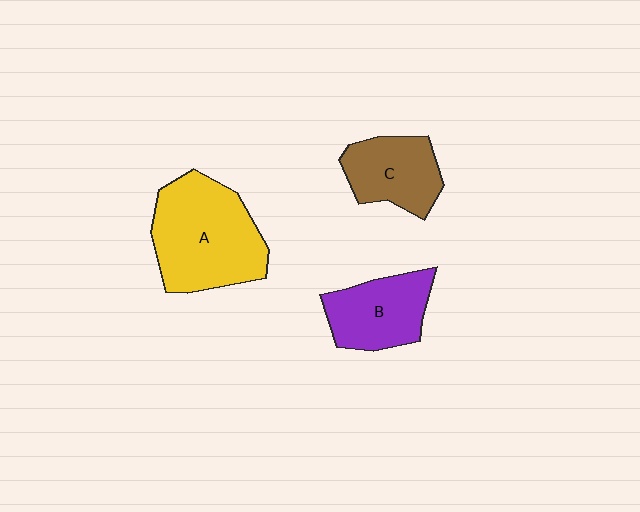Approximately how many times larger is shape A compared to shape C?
Approximately 1.7 times.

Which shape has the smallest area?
Shape C (brown).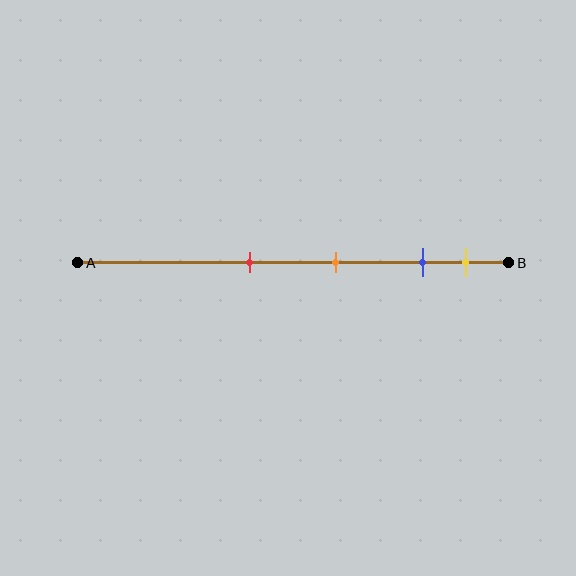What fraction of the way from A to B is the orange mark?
The orange mark is approximately 60% (0.6) of the way from A to B.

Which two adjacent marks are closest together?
The blue and yellow marks are the closest adjacent pair.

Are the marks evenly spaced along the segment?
No, the marks are not evenly spaced.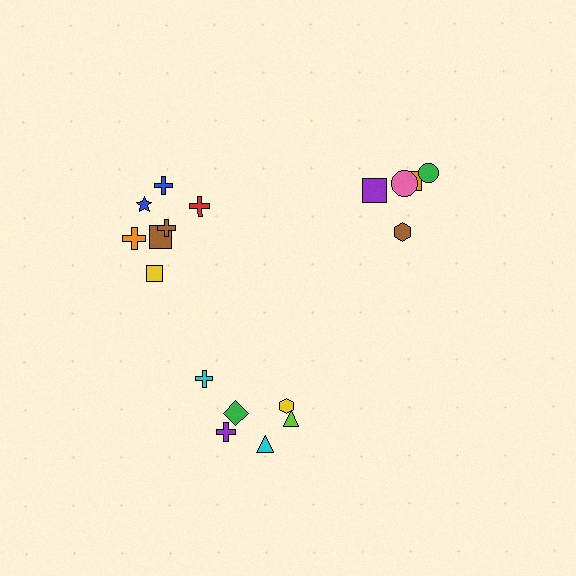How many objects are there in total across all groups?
There are 18 objects.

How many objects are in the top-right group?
There are 5 objects.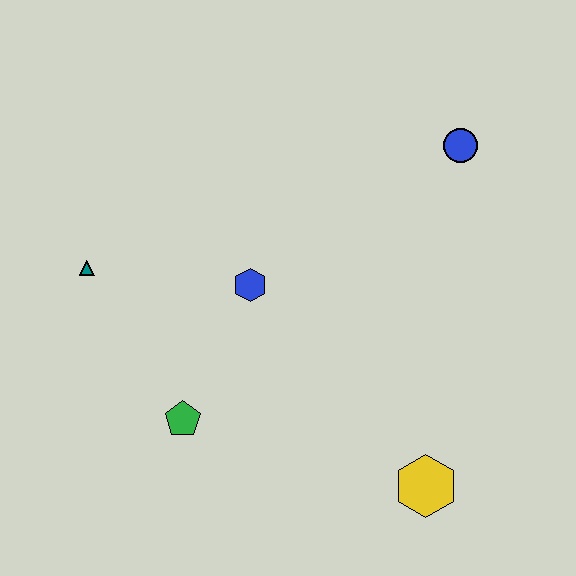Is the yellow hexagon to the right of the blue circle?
No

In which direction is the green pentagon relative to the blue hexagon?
The green pentagon is below the blue hexagon.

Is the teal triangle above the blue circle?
No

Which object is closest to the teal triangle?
The blue hexagon is closest to the teal triangle.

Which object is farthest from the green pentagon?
The blue circle is farthest from the green pentagon.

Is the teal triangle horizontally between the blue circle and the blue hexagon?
No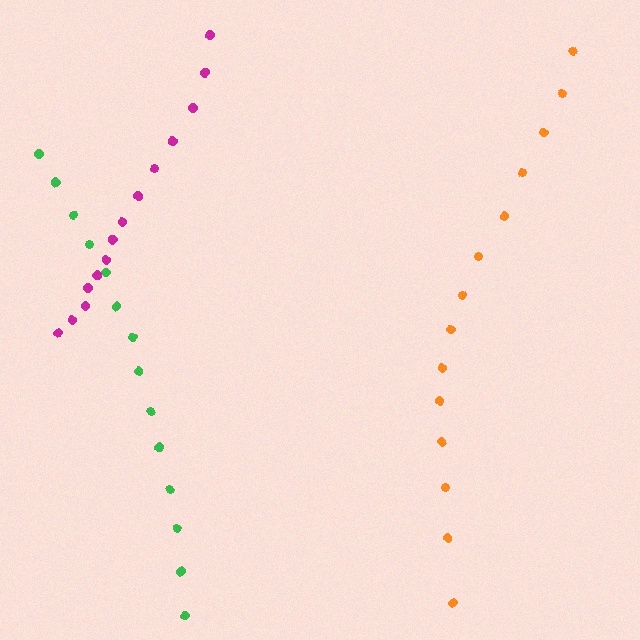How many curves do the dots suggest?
There are 3 distinct paths.